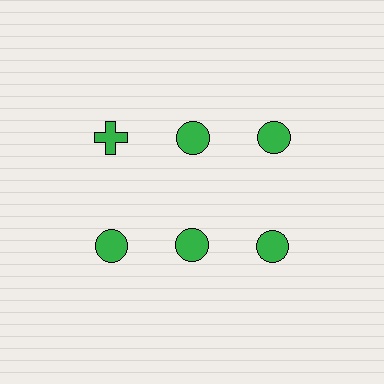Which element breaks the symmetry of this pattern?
The green cross in the top row, leftmost column breaks the symmetry. All other shapes are green circles.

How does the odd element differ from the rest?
It has a different shape: cross instead of circle.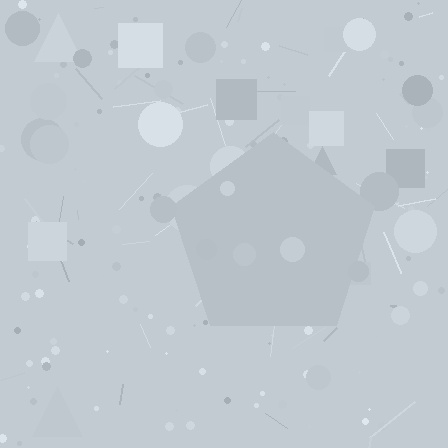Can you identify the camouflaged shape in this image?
The camouflaged shape is a pentagon.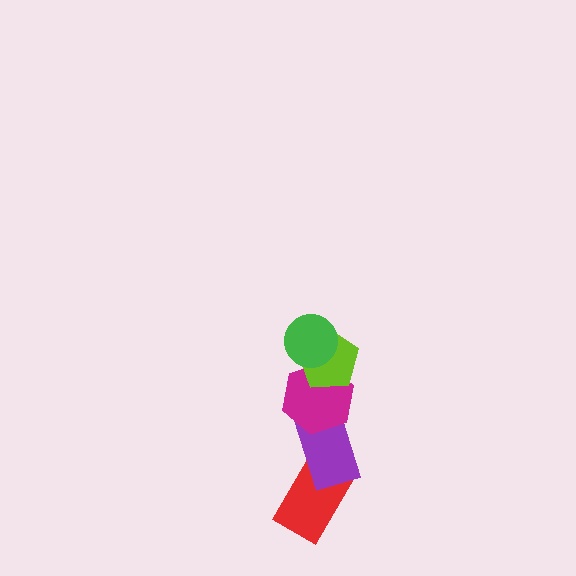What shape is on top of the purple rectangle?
The magenta hexagon is on top of the purple rectangle.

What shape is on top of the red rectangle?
The purple rectangle is on top of the red rectangle.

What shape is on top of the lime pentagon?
The green circle is on top of the lime pentagon.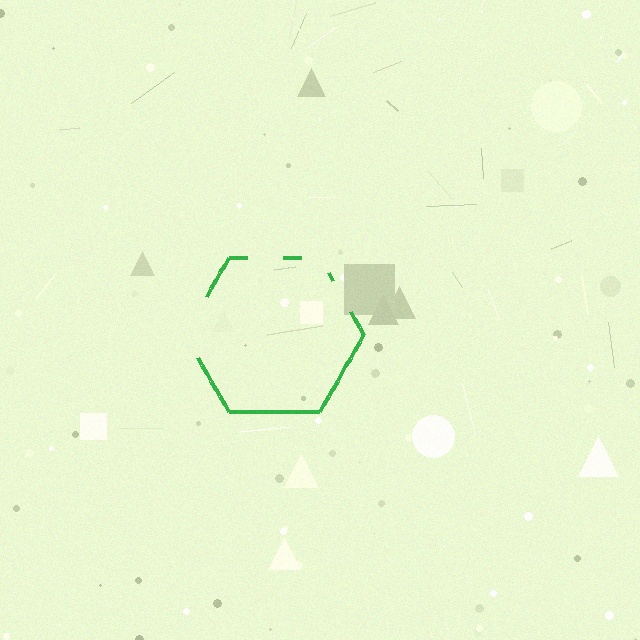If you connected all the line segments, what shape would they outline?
They would outline a hexagon.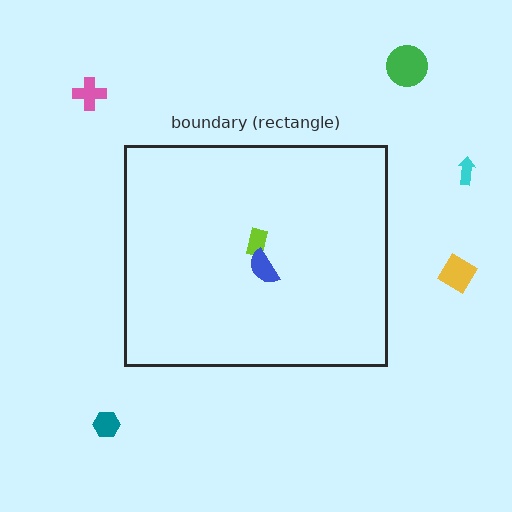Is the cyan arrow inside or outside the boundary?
Outside.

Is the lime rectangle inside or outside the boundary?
Inside.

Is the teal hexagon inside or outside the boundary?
Outside.